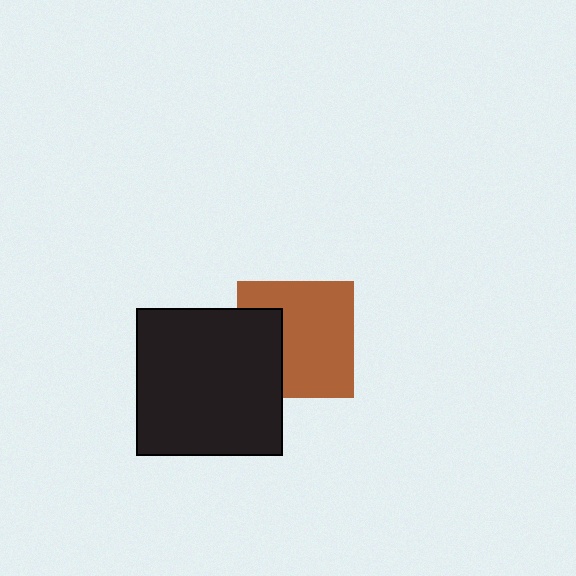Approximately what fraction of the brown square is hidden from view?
Roughly 31% of the brown square is hidden behind the black square.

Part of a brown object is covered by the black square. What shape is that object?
It is a square.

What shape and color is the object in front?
The object in front is a black square.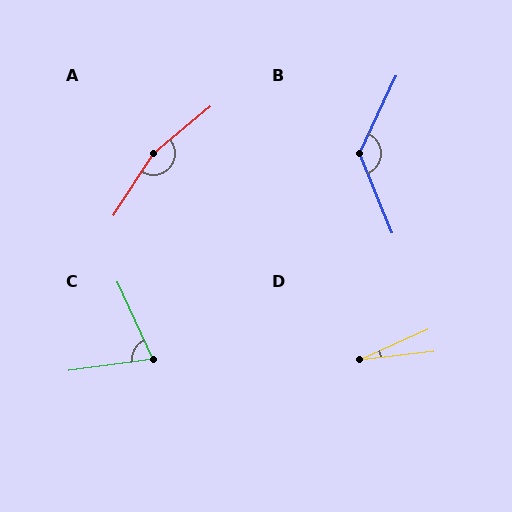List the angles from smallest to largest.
D (18°), C (73°), B (132°), A (163°).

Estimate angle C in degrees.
Approximately 73 degrees.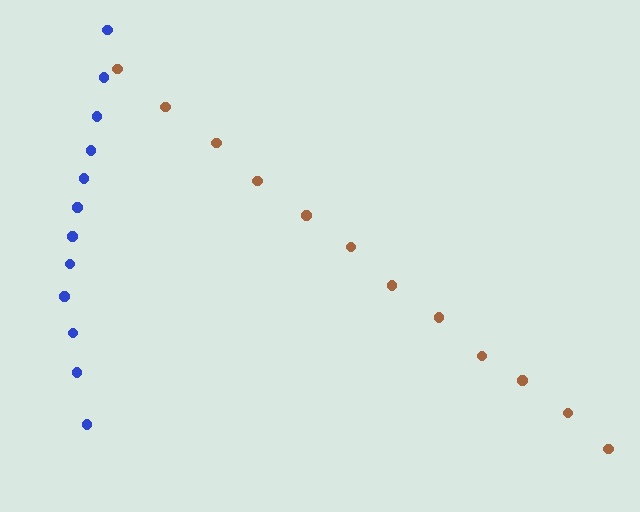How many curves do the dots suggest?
There are 2 distinct paths.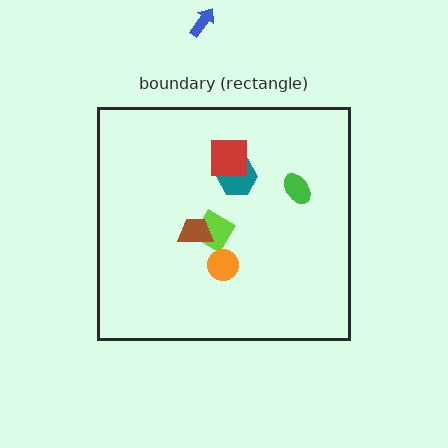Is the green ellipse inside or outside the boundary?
Inside.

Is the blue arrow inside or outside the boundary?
Outside.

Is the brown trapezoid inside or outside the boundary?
Inside.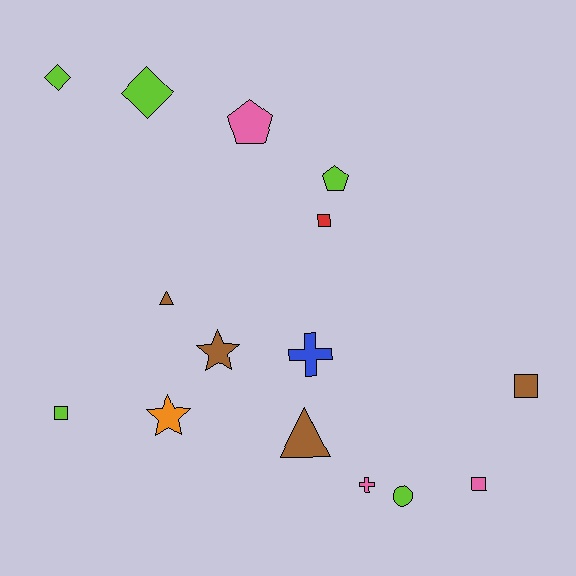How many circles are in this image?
There is 1 circle.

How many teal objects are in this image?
There are no teal objects.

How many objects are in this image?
There are 15 objects.